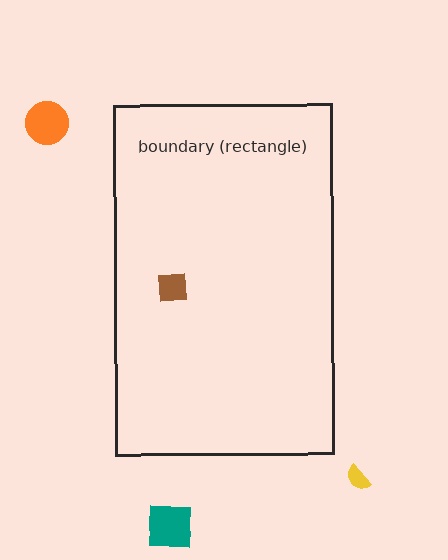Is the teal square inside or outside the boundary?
Outside.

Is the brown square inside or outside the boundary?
Inside.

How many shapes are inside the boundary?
1 inside, 3 outside.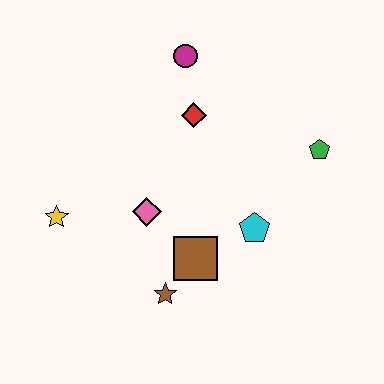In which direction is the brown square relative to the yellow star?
The brown square is to the right of the yellow star.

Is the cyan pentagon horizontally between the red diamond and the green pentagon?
Yes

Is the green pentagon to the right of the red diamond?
Yes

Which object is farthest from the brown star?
The magenta circle is farthest from the brown star.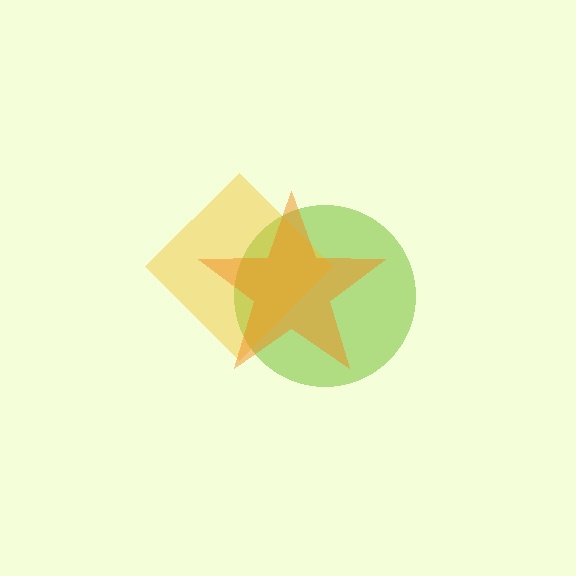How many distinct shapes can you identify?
There are 3 distinct shapes: a lime circle, a yellow diamond, an orange star.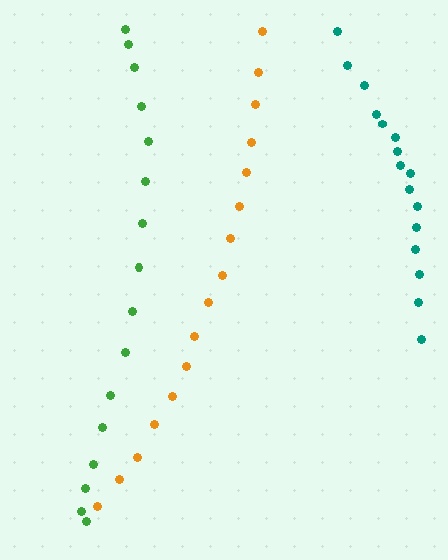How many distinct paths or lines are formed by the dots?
There are 3 distinct paths.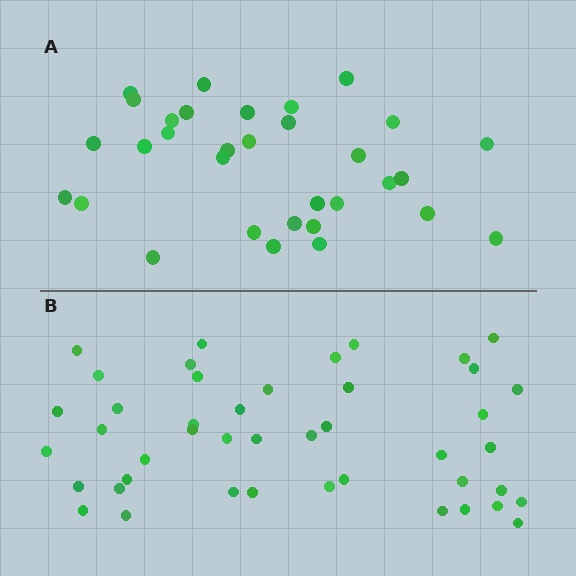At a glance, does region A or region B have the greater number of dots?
Region B (the bottom region) has more dots.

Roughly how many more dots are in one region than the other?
Region B has roughly 12 or so more dots than region A.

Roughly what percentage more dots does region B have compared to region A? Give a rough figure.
About 40% more.